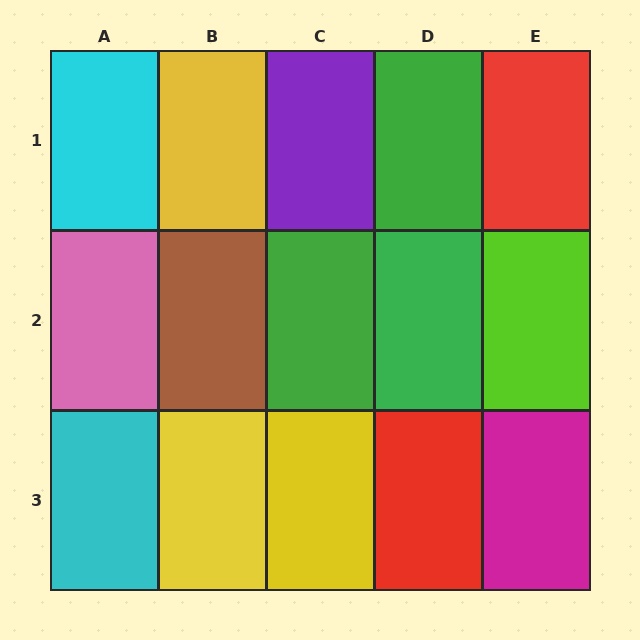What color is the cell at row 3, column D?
Red.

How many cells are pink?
1 cell is pink.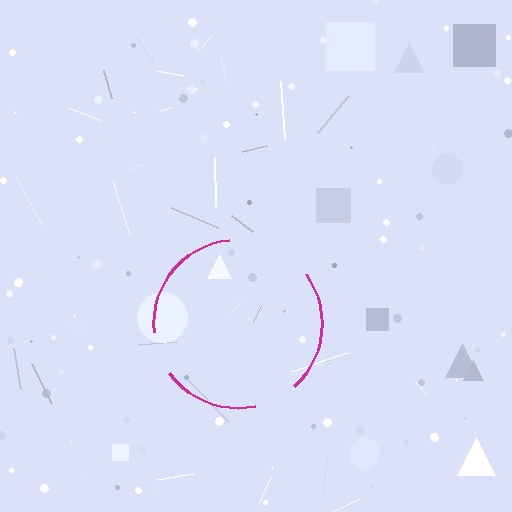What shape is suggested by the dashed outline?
The dashed outline suggests a circle.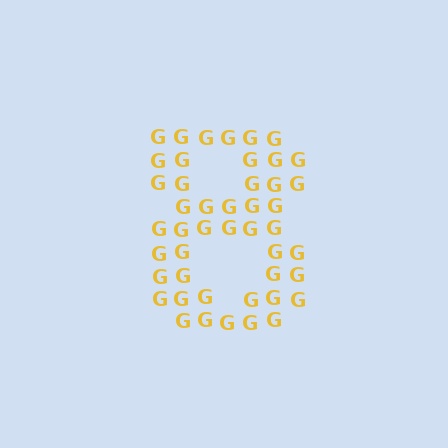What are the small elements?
The small elements are letter G's.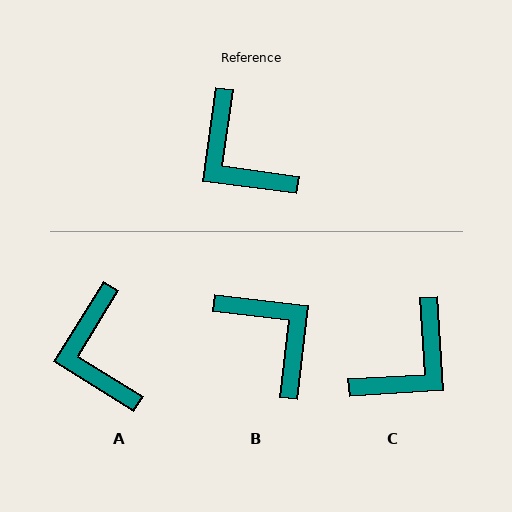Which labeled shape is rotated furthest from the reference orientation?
B, about 179 degrees away.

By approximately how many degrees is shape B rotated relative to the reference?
Approximately 179 degrees clockwise.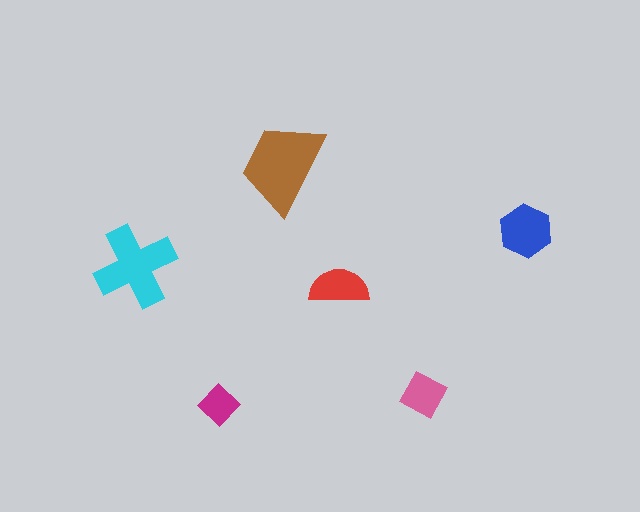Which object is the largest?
The brown trapezoid.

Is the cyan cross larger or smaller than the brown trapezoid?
Smaller.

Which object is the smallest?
The magenta diamond.